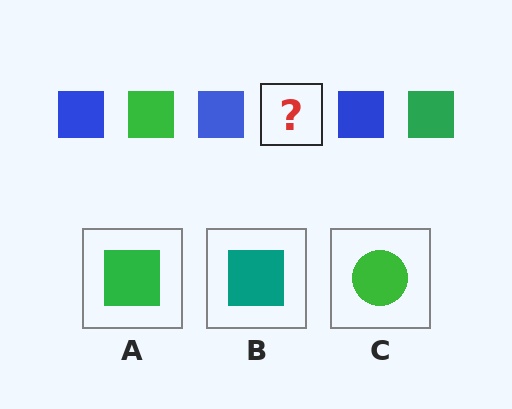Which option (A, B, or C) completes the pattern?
A.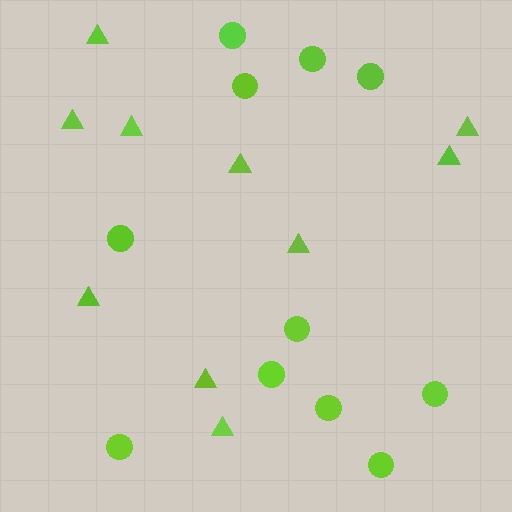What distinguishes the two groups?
There are 2 groups: one group of triangles (10) and one group of circles (11).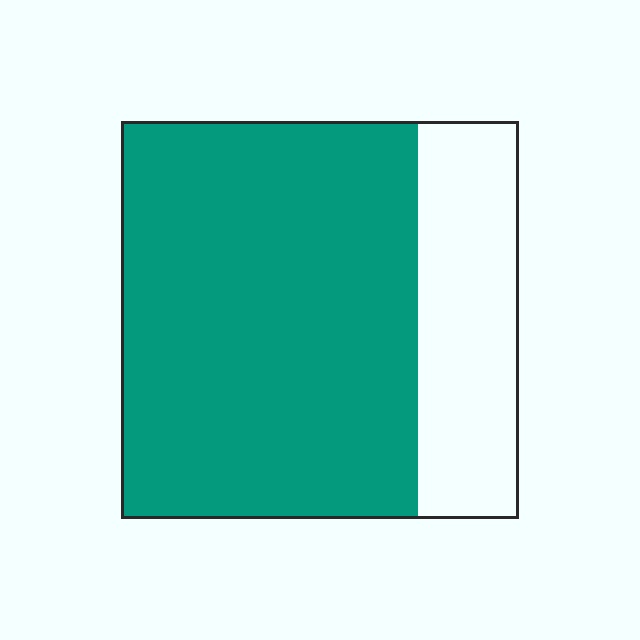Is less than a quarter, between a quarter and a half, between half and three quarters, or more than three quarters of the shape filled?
Between half and three quarters.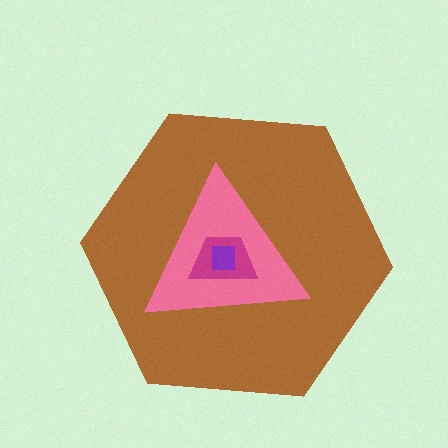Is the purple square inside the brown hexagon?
Yes.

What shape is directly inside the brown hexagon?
The pink triangle.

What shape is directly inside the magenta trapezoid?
The purple square.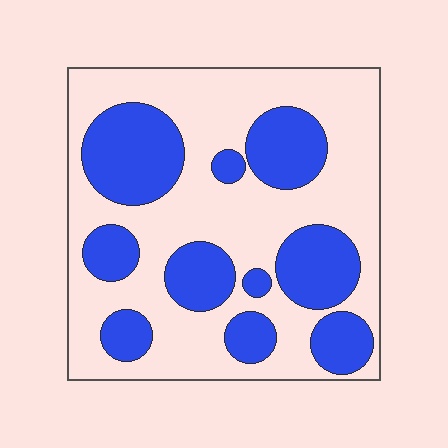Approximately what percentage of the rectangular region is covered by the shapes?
Approximately 35%.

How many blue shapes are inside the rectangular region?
10.